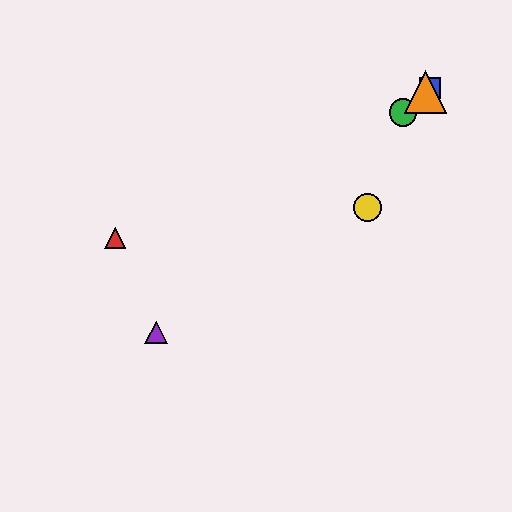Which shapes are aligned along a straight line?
The blue square, the green circle, the purple triangle, the orange triangle are aligned along a straight line.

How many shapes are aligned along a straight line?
4 shapes (the blue square, the green circle, the purple triangle, the orange triangle) are aligned along a straight line.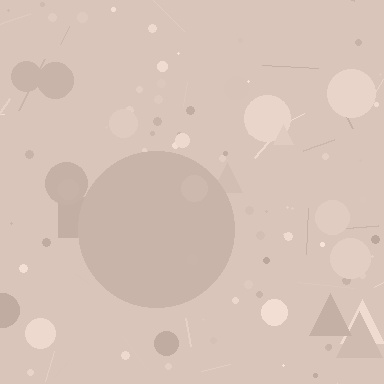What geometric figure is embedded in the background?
A circle is embedded in the background.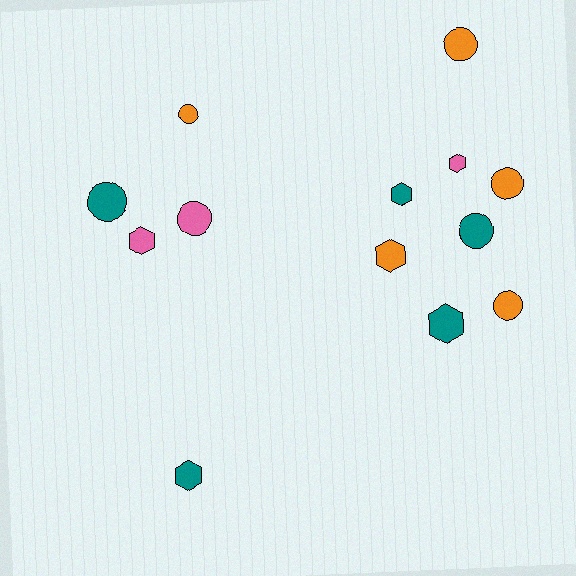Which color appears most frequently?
Orange, with 5 objects.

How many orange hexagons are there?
There is 1 orange hexagon.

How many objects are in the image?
There are 13 objects.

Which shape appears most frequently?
Circle, with 7 objects.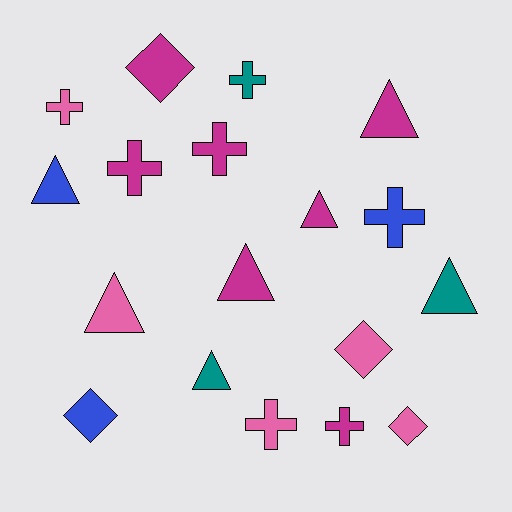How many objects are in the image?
There are 18 objects.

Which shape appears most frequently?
Cross, with 7 objects.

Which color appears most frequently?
Magenta, with 7 objects.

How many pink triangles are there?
There is 1 pink triangle.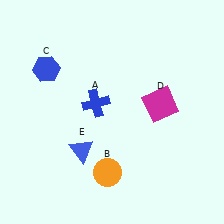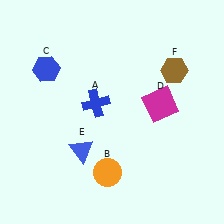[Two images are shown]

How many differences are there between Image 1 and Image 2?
There is 1 difference between the two images.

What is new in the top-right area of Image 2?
A brown hexagon (F) was added in the top-right area of Image 2.